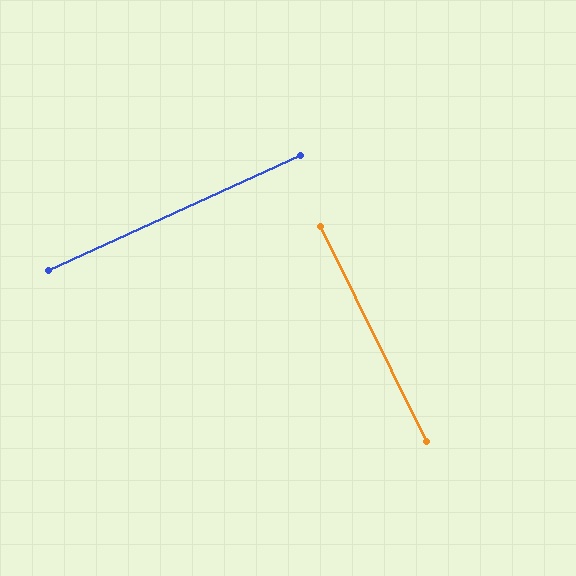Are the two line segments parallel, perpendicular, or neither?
Perpendicular — they meet at approximately 88°.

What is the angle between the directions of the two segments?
Approximately 88 degrees.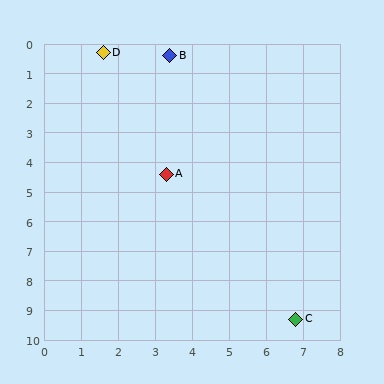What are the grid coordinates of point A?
Point A is at approximately (3.3, 4.4).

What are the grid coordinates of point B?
Point B is at approximately (3.4, 0.4).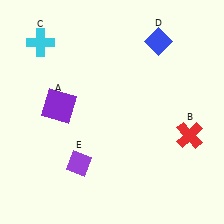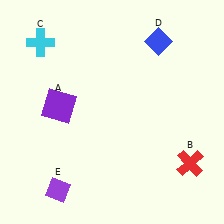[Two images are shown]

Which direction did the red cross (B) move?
The red cross (B) moved down.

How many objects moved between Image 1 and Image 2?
2 objects moved between the two images.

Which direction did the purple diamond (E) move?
The purple diamond (E) moved down.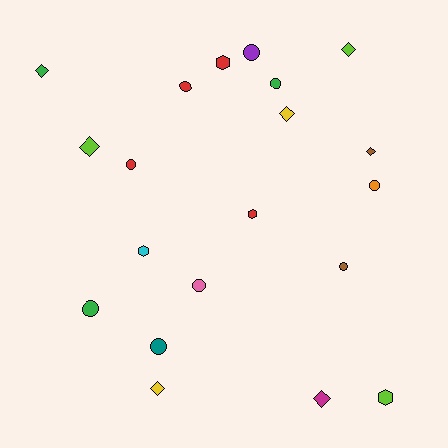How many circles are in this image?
There are 9 circles.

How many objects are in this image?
There are 20 objects.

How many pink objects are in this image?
There is 1 pink object.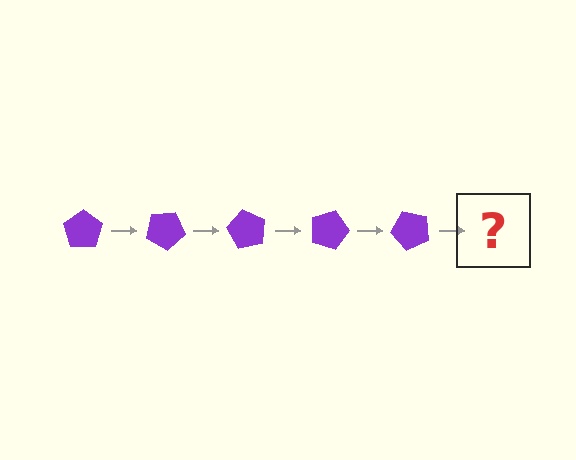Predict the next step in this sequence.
The next step is a purple pentagon rotated 150 degrees.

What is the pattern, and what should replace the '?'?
The pattern is that the pentagon rotates 30 degrees each step. The '?' should be a purple pentagon rotated 150 degrees.